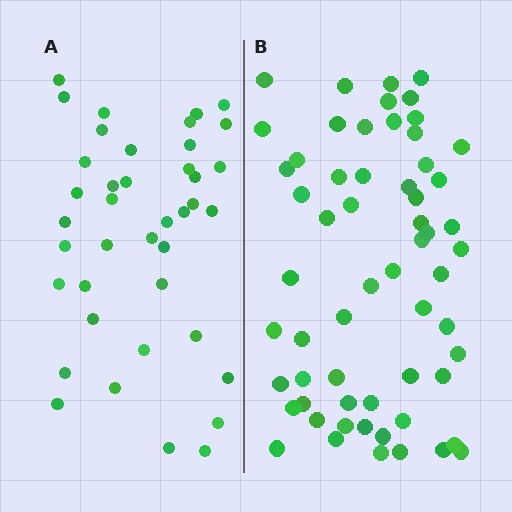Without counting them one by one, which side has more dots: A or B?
Region B (the right region) has more dots.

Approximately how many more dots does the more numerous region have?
Region B has approximately 20 more dots than region A.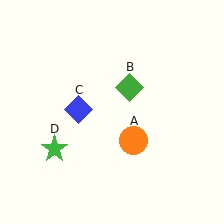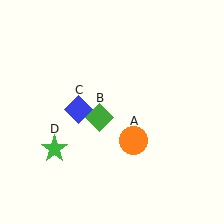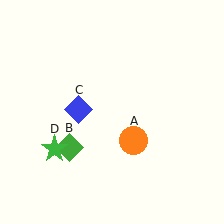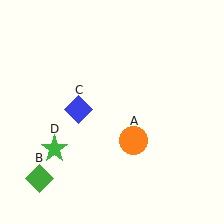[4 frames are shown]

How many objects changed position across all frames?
1 object changed position: green diamond (object B).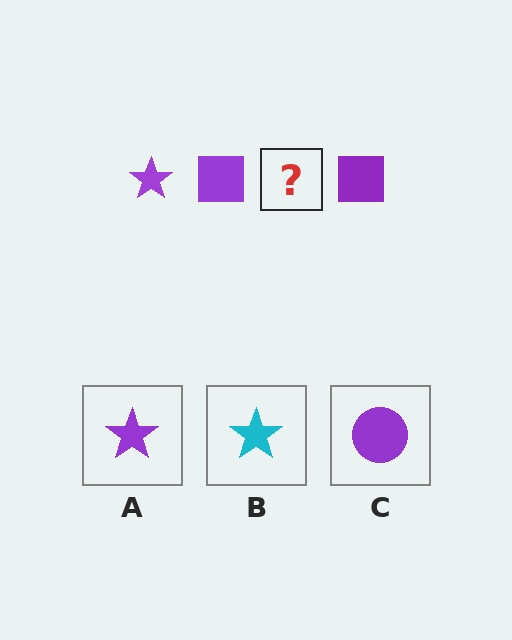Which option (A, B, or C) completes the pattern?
A.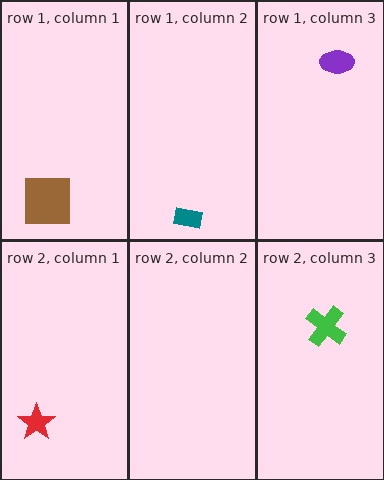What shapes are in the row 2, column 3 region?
The green cross.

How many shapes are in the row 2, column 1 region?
1.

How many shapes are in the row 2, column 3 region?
1.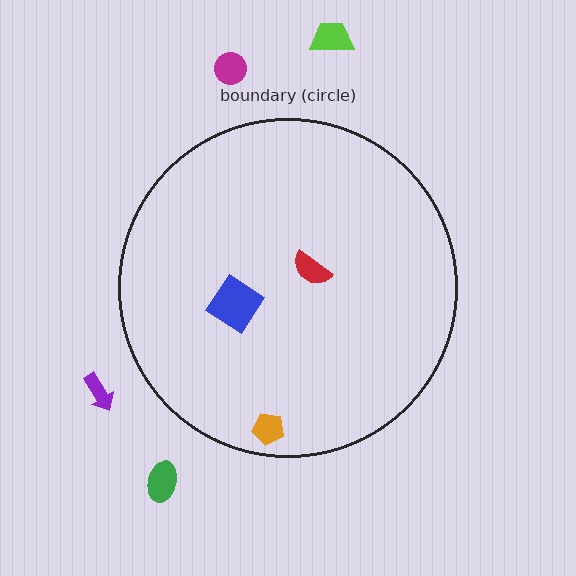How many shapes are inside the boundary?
3 inside, 4 outside.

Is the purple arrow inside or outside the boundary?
Outside.